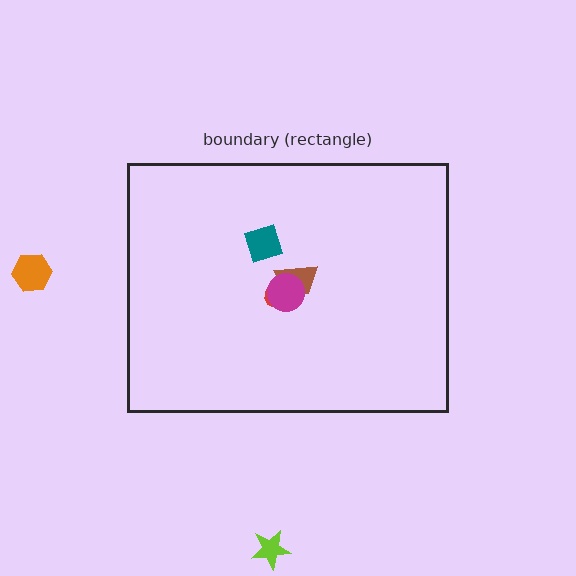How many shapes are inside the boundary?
4 inside, 2 outside.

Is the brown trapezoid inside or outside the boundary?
Inside.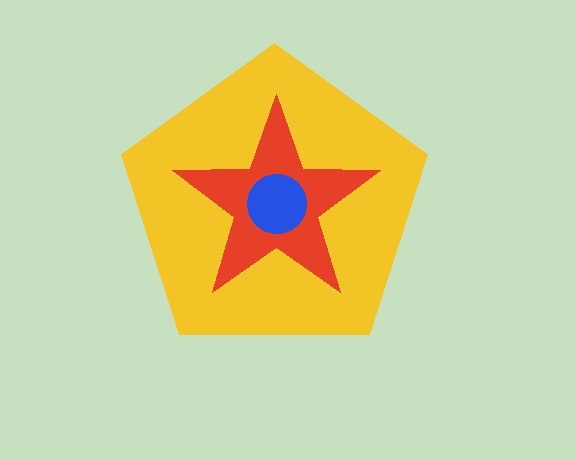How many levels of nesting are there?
3.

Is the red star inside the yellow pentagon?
Yes.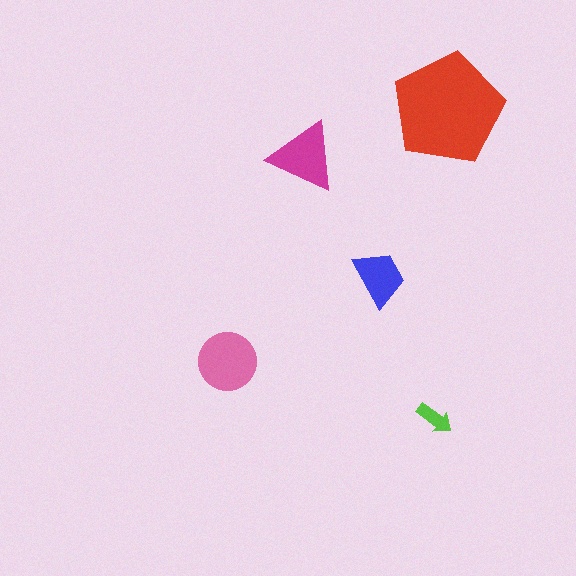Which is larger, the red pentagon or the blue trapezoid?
The red pentagon.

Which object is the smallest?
The lime arrow.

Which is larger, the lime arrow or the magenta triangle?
The magenta triangle.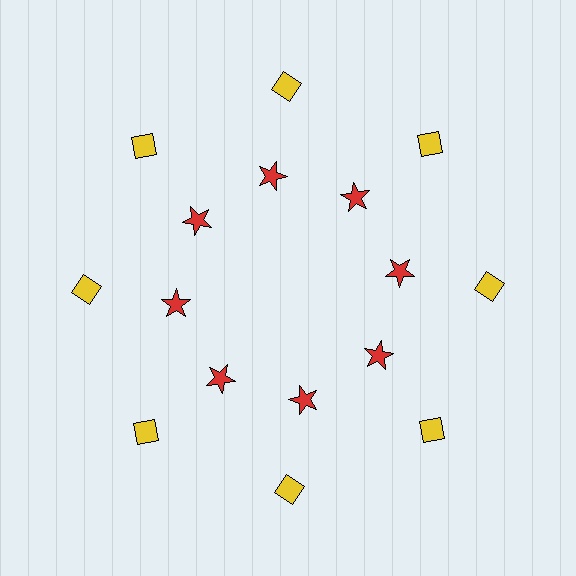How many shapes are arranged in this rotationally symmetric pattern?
There are 16 shapes, arranged in 8 groups of 2.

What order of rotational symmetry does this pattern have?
This pattern has 8-fold rotational symmetry.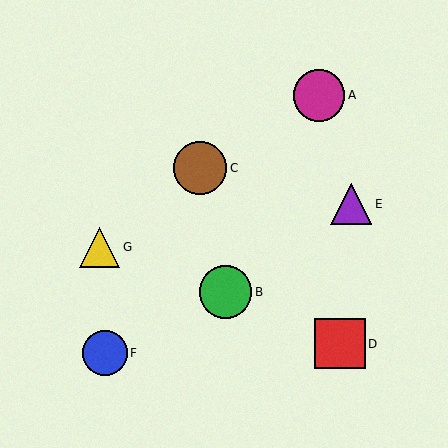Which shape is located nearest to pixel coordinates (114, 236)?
The yellow triangle (labeled G) at (100, 247) is nearest to that location.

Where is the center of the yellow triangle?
The center of the yellow triangle is at (100, 247).